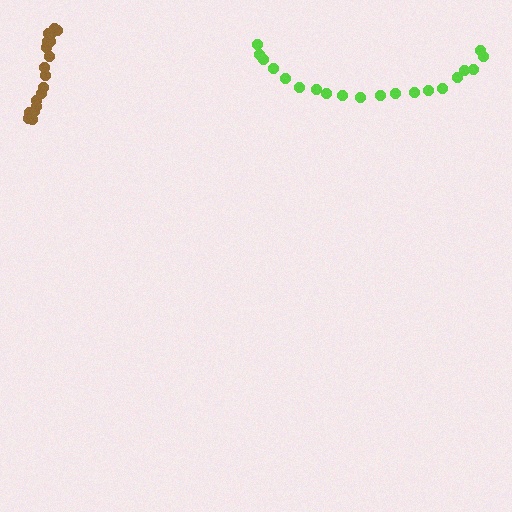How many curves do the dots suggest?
There are 2 distinct paths.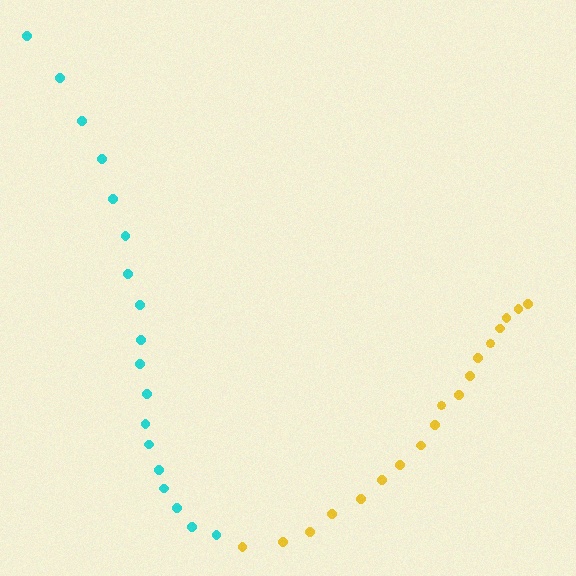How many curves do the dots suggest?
There are 2 distinct paths.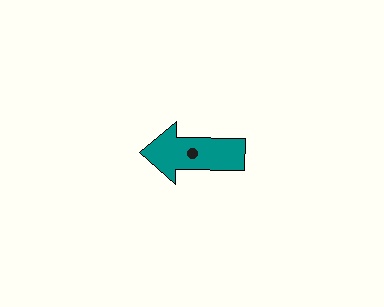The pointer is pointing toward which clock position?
Roughly 9 o'clock.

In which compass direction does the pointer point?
West.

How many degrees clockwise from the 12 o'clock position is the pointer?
Approximately 271 degrees.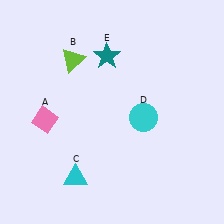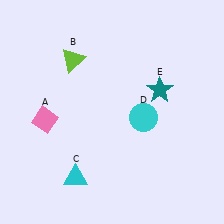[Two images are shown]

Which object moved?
The teal star (E) moved right.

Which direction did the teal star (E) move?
The teal star (E) moved right.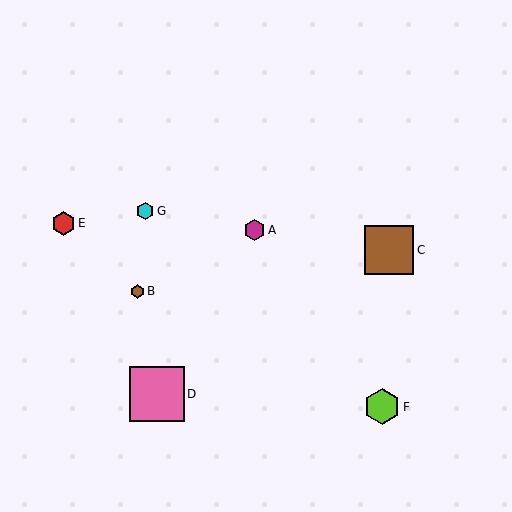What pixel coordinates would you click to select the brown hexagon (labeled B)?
Click at (137, 292) to select the brown hexagon B.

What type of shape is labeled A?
Shape A is a magenta hexagon.